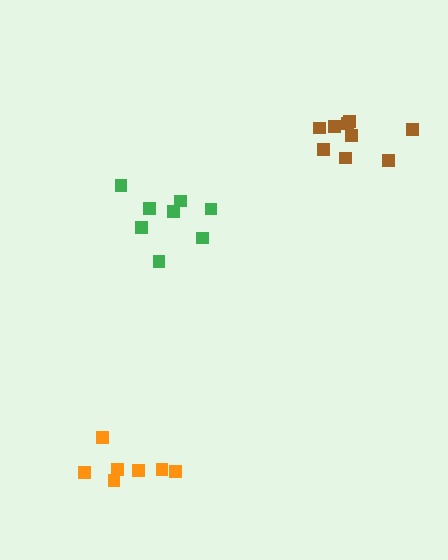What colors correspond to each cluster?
The clusters are colored: brown, green, orange.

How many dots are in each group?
Group 1: 9 dots, Group 2: 8 dots, Group 3: 7 dots (24 total).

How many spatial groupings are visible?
There are 3 spatial groupings.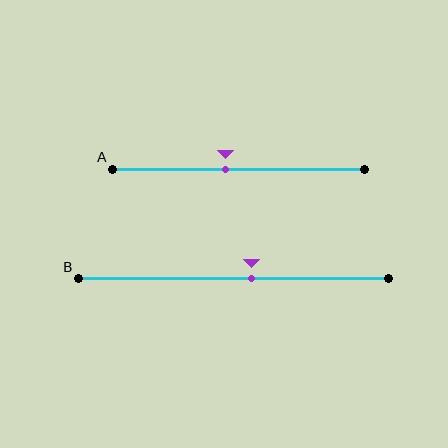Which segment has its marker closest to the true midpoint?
Segment A has its marker closest to the true midpoint.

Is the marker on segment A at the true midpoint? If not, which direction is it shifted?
No, the marker on segment A is shifted to the left by about 5% of the segment length.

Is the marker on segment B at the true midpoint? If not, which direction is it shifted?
No, the marker on segment B is shifted to the right by about 6% of the segment length.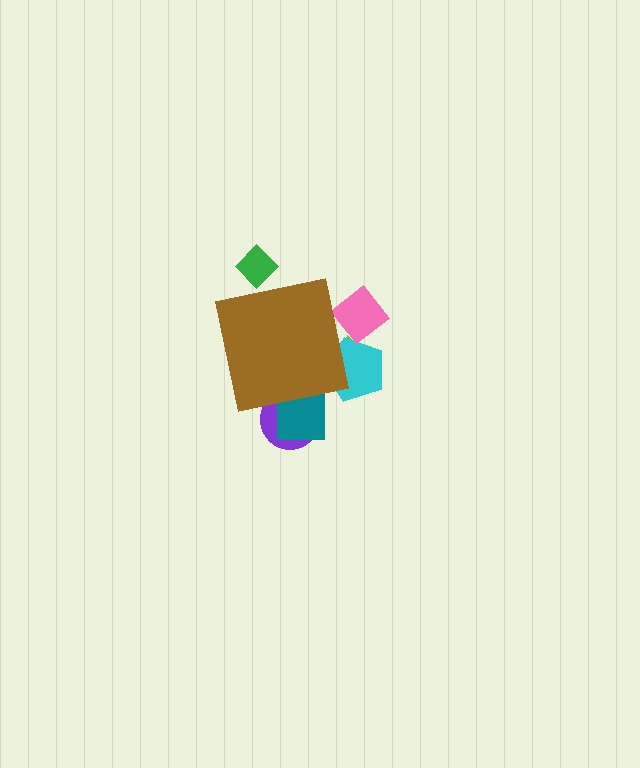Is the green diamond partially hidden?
Yes, the green diamond is partially hidden behind the brown square.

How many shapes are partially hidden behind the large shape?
6 shapes are partially hidden.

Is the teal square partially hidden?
Yes, the teal square is partially hidden behind the brown square.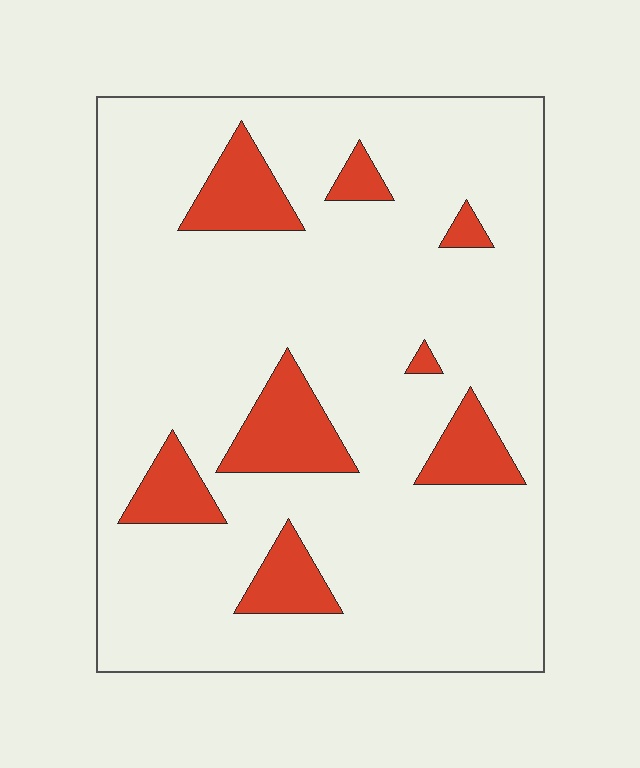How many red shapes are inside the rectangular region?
8.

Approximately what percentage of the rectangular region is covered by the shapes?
Approximately 15%.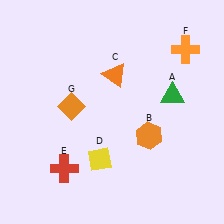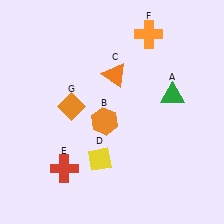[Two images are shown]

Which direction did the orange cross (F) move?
The orange cross (F) moved left.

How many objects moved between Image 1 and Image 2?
2 objects moved between the two images.